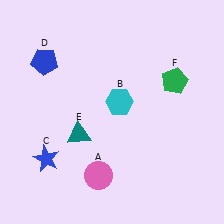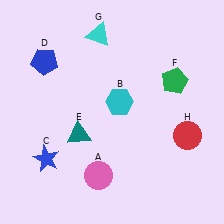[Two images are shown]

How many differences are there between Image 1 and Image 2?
There are 2 differences between the two images.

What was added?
A cyan triangle (G), a red circle (H) were added in Image 2.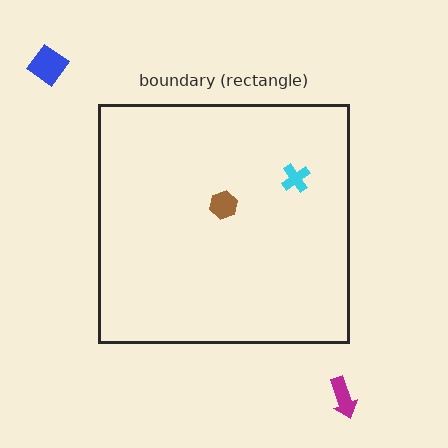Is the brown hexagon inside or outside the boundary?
Inside.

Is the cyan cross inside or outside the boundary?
Inside.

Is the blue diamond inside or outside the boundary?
Outside.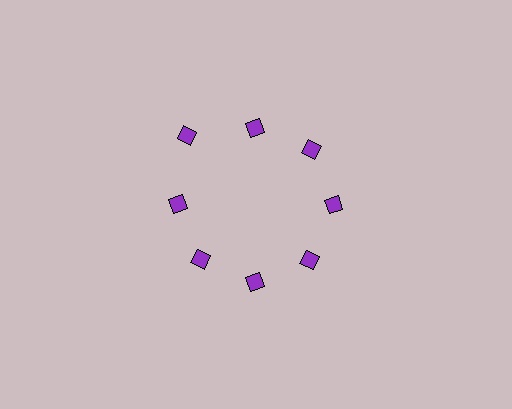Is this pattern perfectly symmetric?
No. The 8 purple diamonds are arranged in a ring, but one element near the 10 o'clock position is pushed outward from the center, breaking the 8-fold rotational symmetry.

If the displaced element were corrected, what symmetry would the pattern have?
It would have 8-fold rotational symmetry — the pattern would map onto itself every 45 degrees.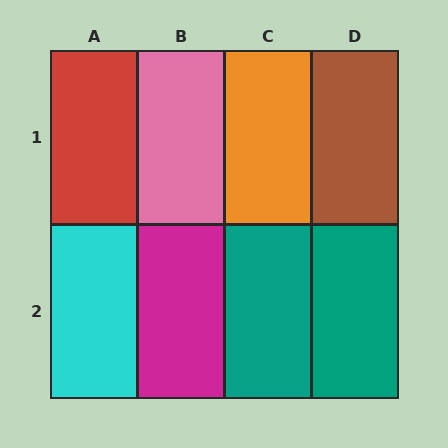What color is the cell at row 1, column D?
Brown.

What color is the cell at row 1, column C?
Orange.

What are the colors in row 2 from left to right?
Cyan, magenta, teal, teal.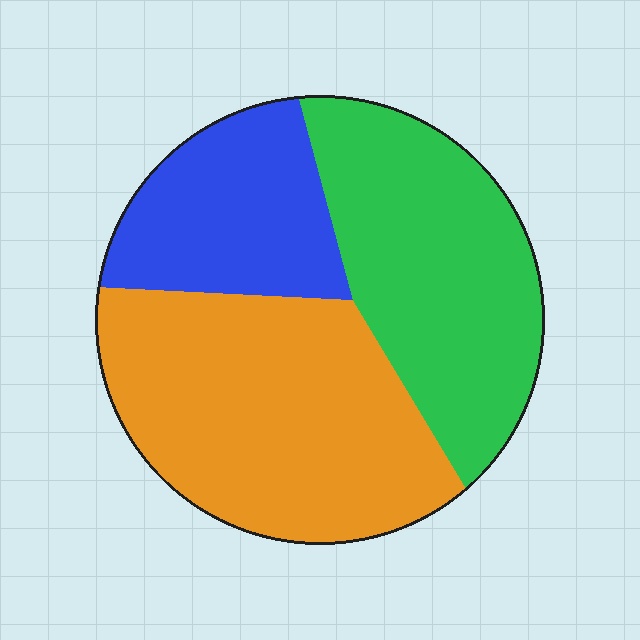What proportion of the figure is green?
Green takes up about one third (1/3) of the figure.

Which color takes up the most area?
Orange, at roughly 45%.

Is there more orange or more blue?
Orange.